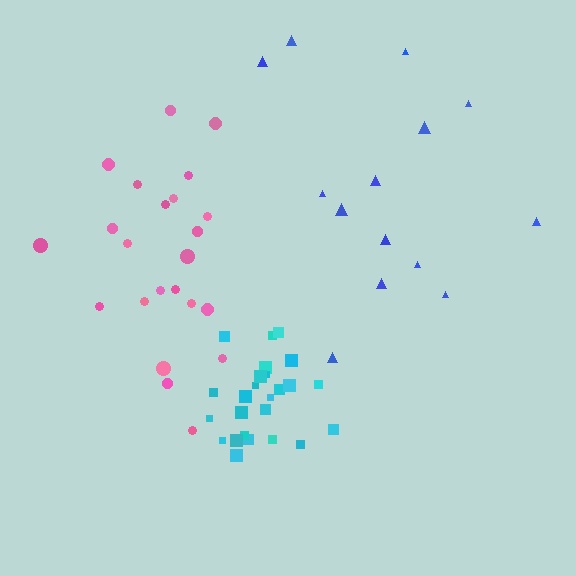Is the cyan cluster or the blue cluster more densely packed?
Cyan.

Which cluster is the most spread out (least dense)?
Blue.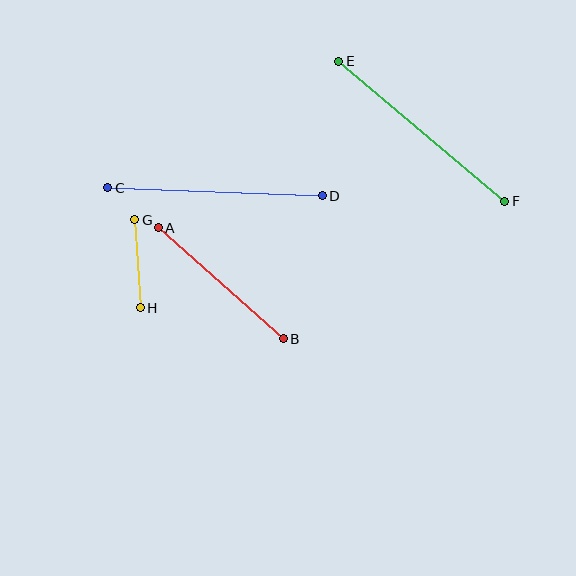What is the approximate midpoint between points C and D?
The midpoint is at approximately (215, 192) pixels.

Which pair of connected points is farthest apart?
Points E and F are farthest apart.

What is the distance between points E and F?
The distance is approximately 217 pixels.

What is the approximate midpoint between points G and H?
The midpoint is at approximately (137, 264) pixels.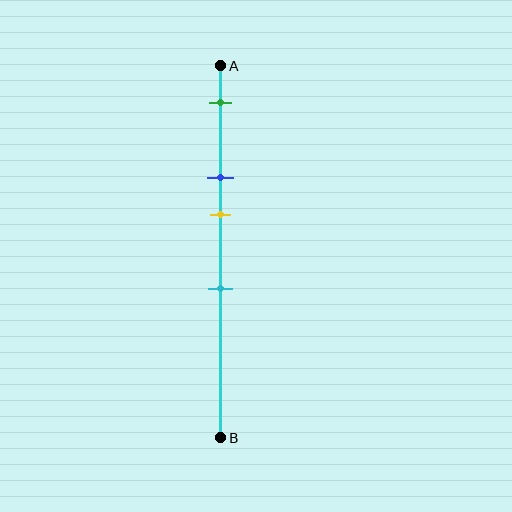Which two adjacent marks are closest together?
The blue and yellow marks are the closest adjacent pair.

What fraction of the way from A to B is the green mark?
The green mark is approximately 10% (0.1) of the way from A to B.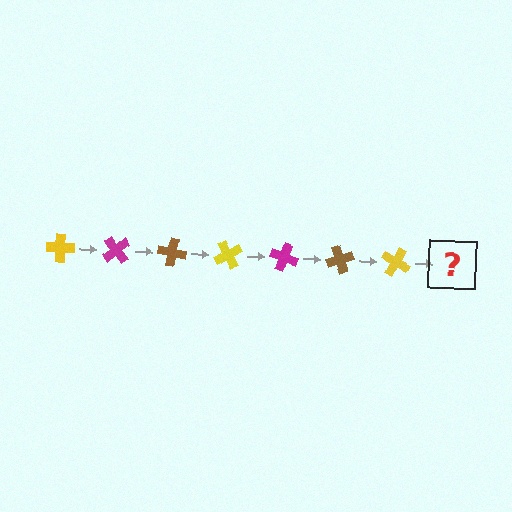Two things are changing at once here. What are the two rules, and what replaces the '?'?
The two rules are that it rotates 50 degrees each step and the color cycles through yellow, magenta, and brown. The '?' should be a magenta cross, rotated 350 degrees from the start.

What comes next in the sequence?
The next element should be a magenta cross, rotated 350 degrees from the start.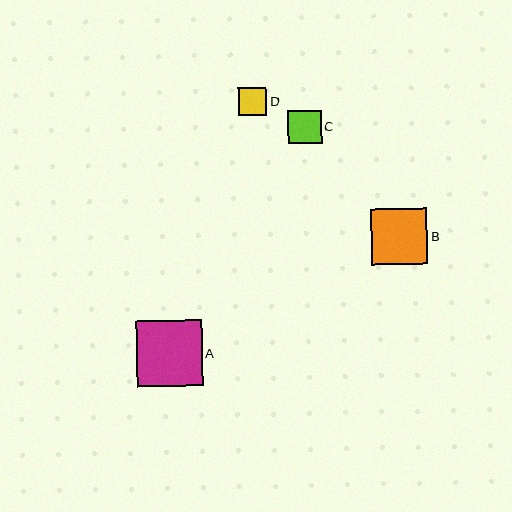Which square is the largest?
Square A is the largest with a size of approximately 66 pixels.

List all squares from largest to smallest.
From largest to smallest: A, B, C, D.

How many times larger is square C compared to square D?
Square C is approximately 1.2 times the size of square D.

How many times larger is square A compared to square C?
Square A is approximately 2.0 times the size of square C.